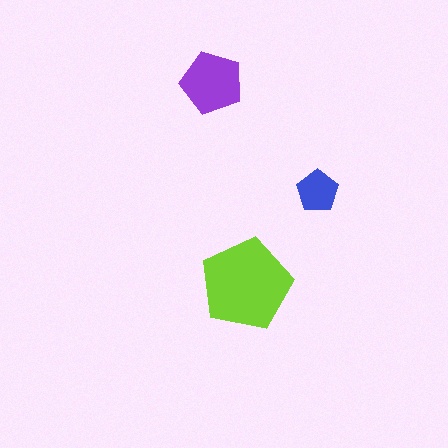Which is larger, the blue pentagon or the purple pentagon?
The purple one.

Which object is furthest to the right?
The blue pentagon is rightmost.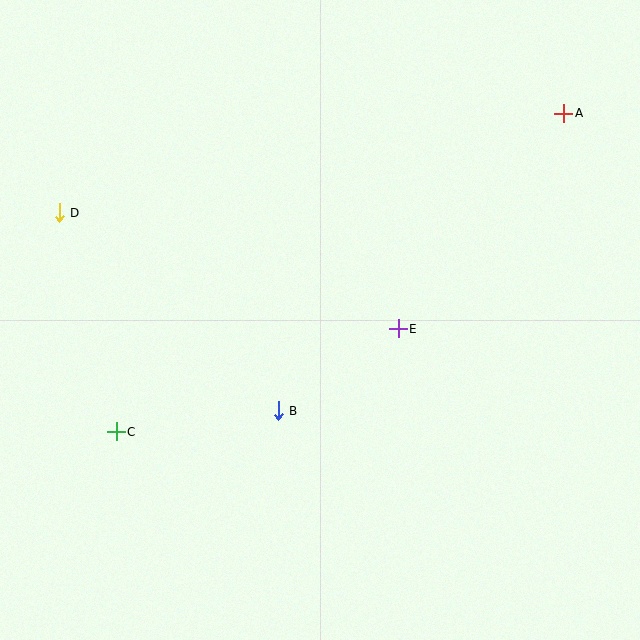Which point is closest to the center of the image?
Point E at (398, 329) is closest to the center.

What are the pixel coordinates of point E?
Point E is at (398, 329).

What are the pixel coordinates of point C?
Point C is at (116, 432).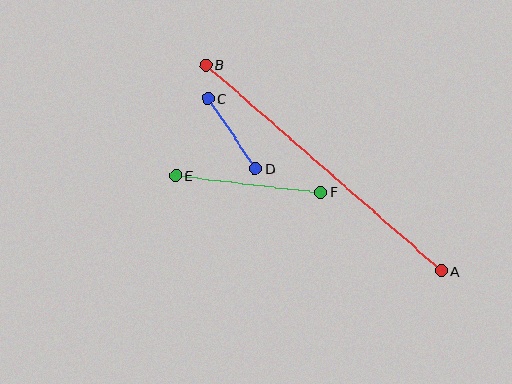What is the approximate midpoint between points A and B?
The midpoint is at approximately (323, 168) pixels.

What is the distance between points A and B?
The distance is approximately 313 pixels.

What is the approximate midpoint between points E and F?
The midpoint is at approximately (248, 184) pixels.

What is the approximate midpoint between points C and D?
The midpoint is at approximately (232, 134) pixels.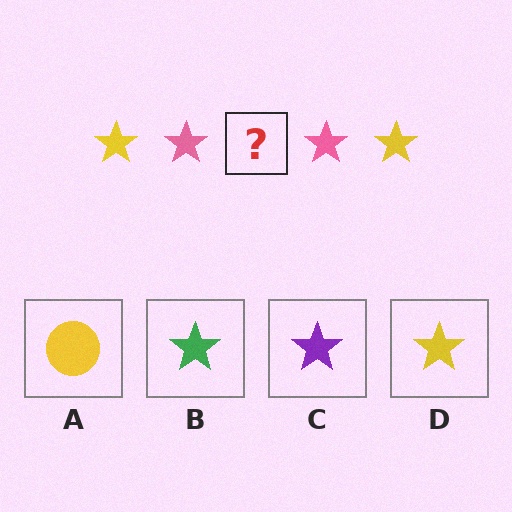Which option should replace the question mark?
Option D.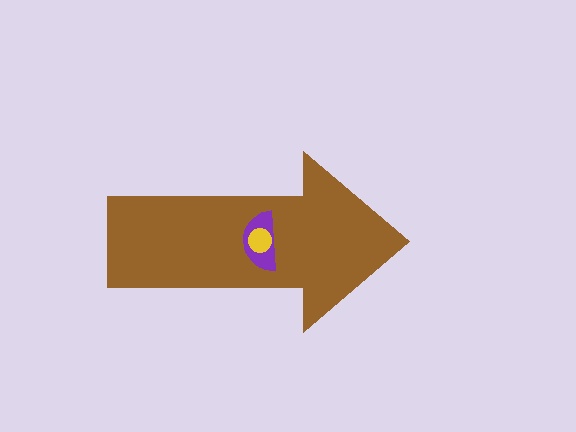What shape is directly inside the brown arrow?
The purple semicircle.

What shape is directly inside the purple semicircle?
The yellow circle.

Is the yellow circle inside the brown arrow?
Yes.